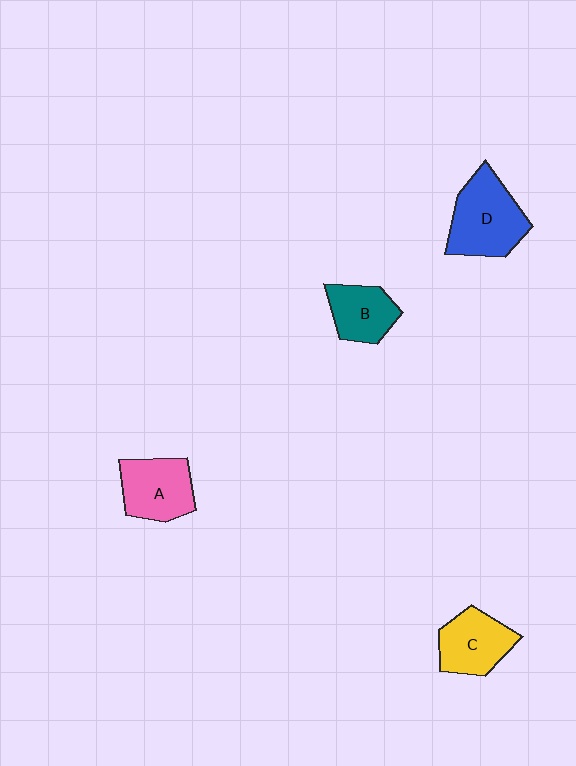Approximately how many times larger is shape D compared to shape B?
Approximately 1.6 times.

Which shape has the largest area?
Shape D (blue).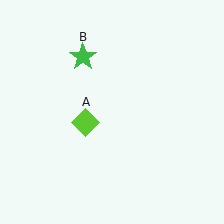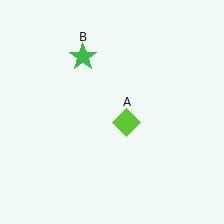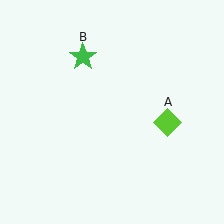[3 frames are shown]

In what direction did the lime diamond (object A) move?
The lime diamond (object A) moved right.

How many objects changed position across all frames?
1 object changed position: lime diamond (object A).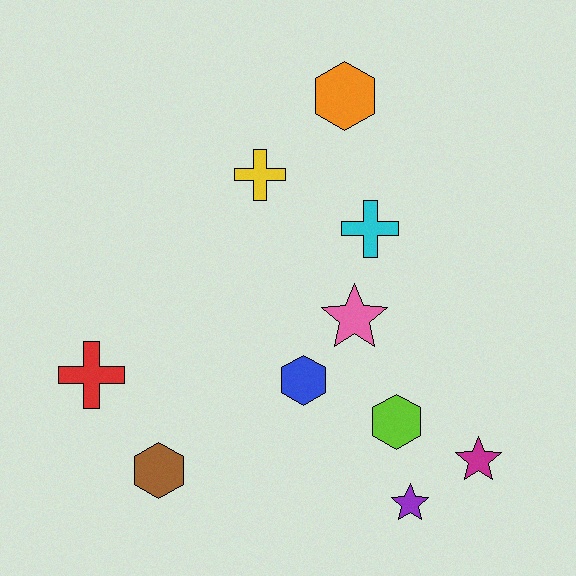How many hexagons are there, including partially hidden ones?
There are 4 hexagons.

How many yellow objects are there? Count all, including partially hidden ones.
There is 1 yellow object.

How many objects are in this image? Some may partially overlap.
There are 10 objects.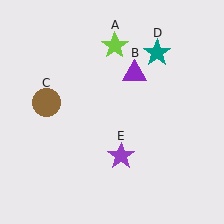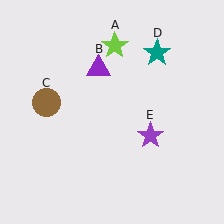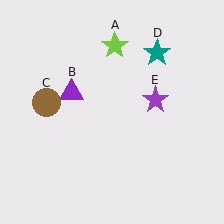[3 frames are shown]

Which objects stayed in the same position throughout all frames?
Lime star (object A) and brown circle (object C) and teal star (object D) remained stationary.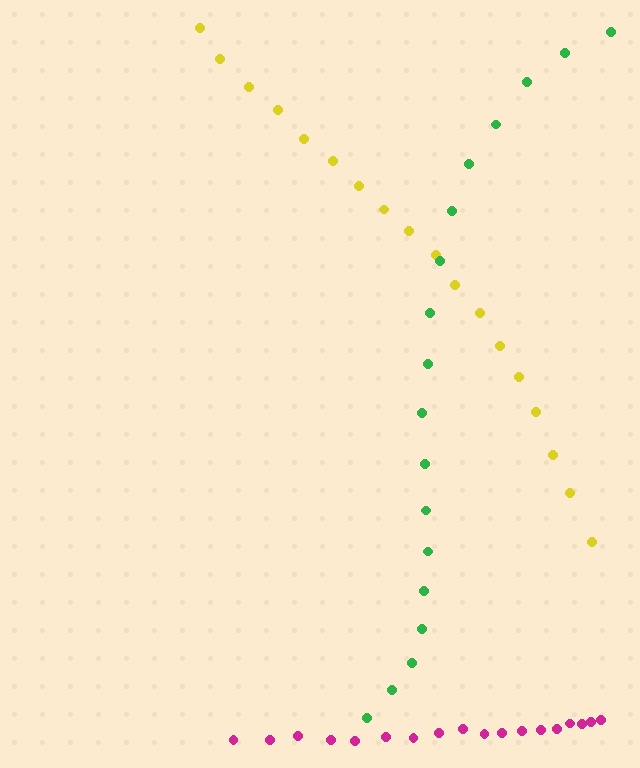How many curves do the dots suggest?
There are 3 distinct paths.